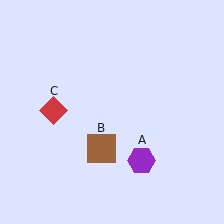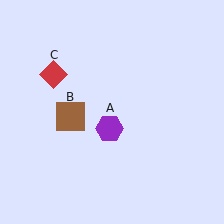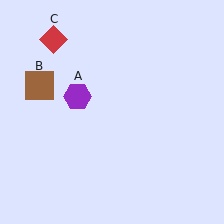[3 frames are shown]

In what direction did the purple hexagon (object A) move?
The purple hexagon (object A) moved up and to the left.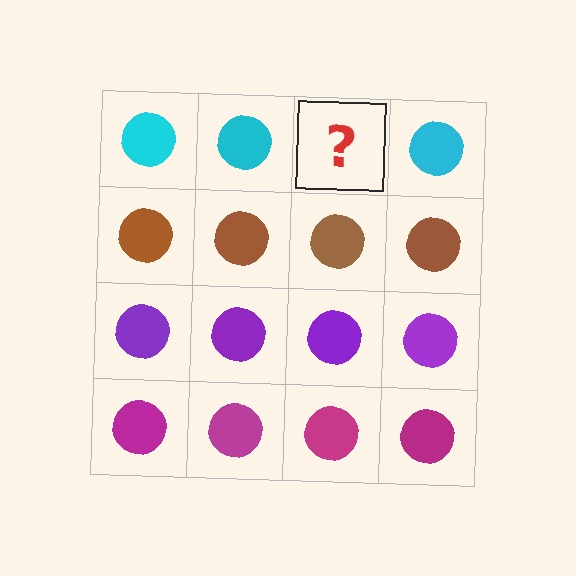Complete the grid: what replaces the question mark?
The question mark should be replaced with a cyan circle.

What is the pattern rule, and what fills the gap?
The rule is that each row has a consistent color. The gap should be filled with a cyan circle.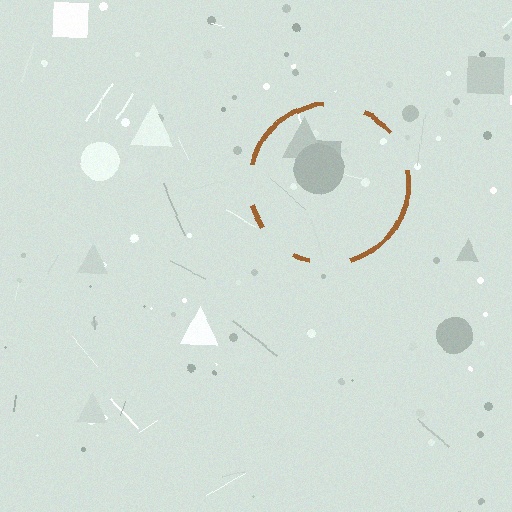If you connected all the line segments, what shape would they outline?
They would outline a circle.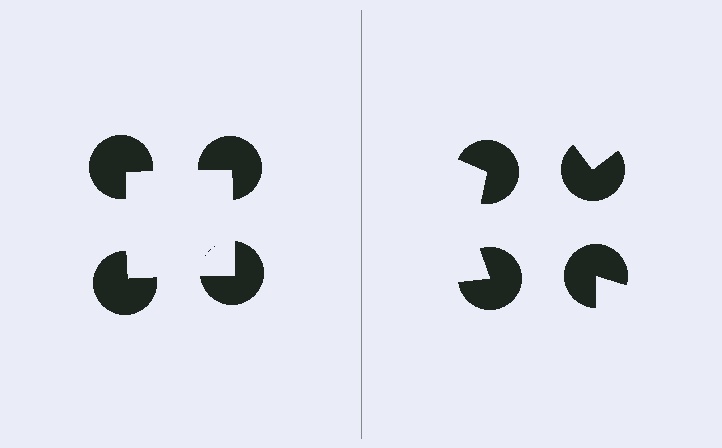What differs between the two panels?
The pac-man discs are positioned identically on both sides; only the wedge orientations differ. On the left they align to a square; on the right they are misaligned.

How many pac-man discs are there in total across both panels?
8 — 4 on each side.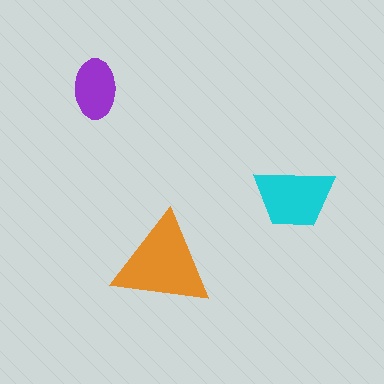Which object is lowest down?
The orange triangle is bottommost.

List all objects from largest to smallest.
The orange triangle, the cyan trapezoid, the purple ellipse.